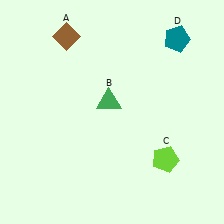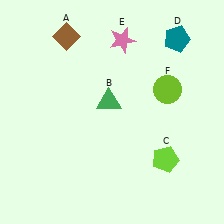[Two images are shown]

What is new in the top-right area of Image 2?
A pink star (E) was added in the top-right area of Image 2.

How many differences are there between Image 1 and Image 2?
There are 2 differences between the two images.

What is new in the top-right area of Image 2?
A lime circle (F) was added in the top-right area of Image 2.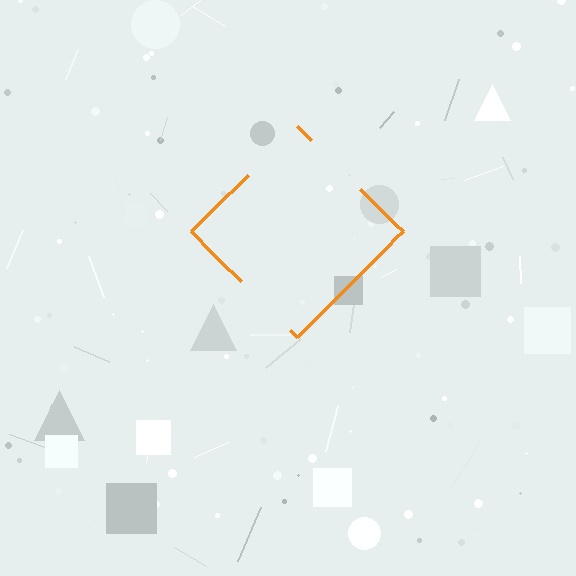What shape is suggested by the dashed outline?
The dashed outline suggests a diamond.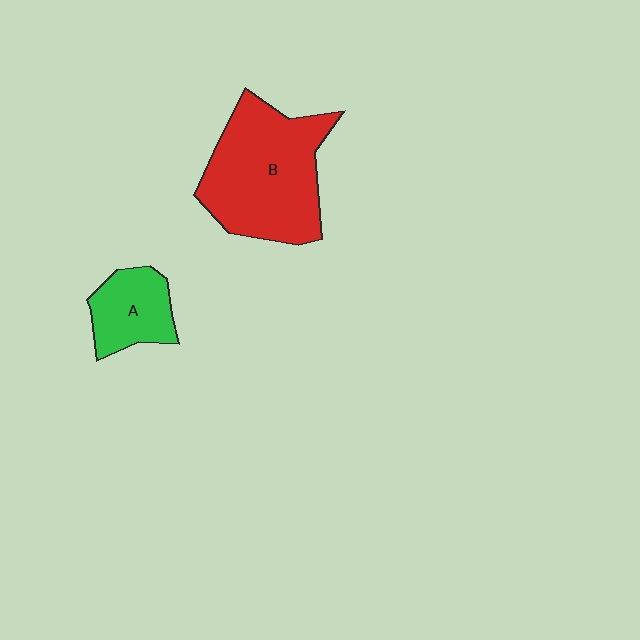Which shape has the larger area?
Shape B (red).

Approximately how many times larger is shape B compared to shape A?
Approximately 2.4 times.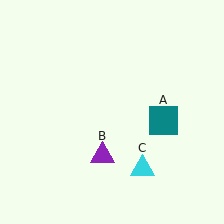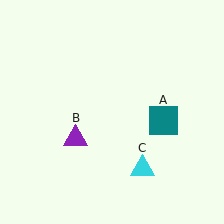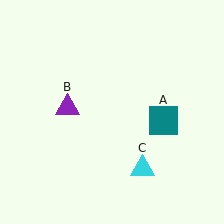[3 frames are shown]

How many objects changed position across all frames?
1 object changed position: purple triangle (object B).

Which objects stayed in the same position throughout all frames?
Teal square (object A) and cyan triangle (object C) remained stationary.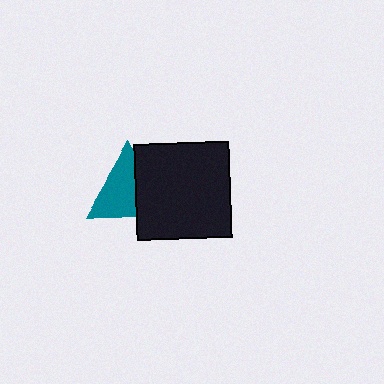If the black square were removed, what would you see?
You would see the complete teal triangle.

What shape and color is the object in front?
The object in front is a black square.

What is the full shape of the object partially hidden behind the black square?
The partially hidden object is a teal triangle.